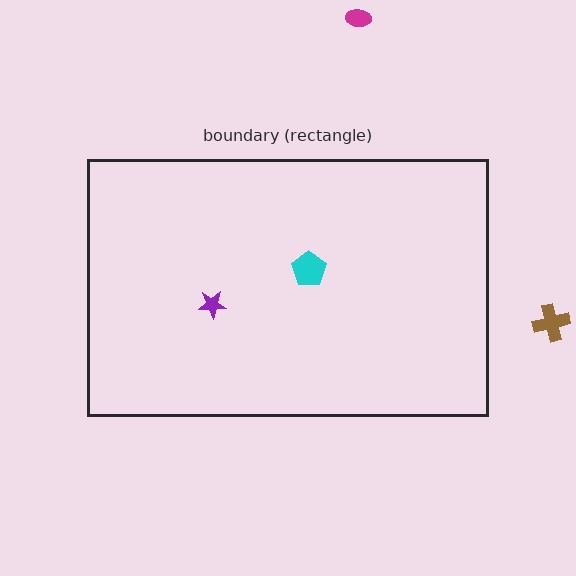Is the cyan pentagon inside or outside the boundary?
Inside.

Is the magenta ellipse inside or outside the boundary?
Outside.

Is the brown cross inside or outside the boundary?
Outside.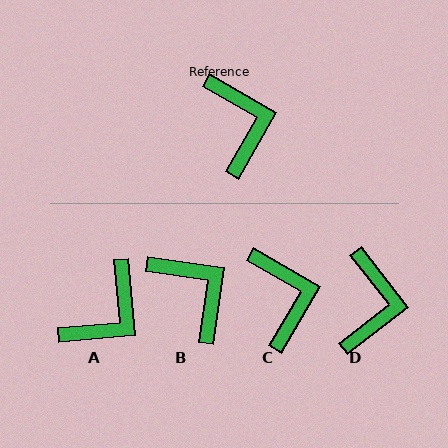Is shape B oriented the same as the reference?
No, it is off by about 22 degrees.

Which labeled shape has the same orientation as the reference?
C.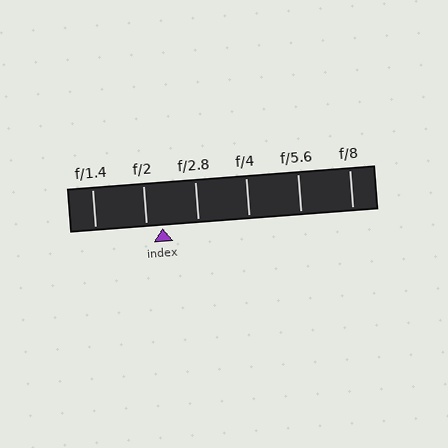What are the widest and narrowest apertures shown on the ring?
The widest aperture shown is f/1.4 and the narrowest is f/8.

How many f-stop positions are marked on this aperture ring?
There are 6 f-stop positions marked.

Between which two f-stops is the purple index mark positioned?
The index mark is between f/2 and f/2.8.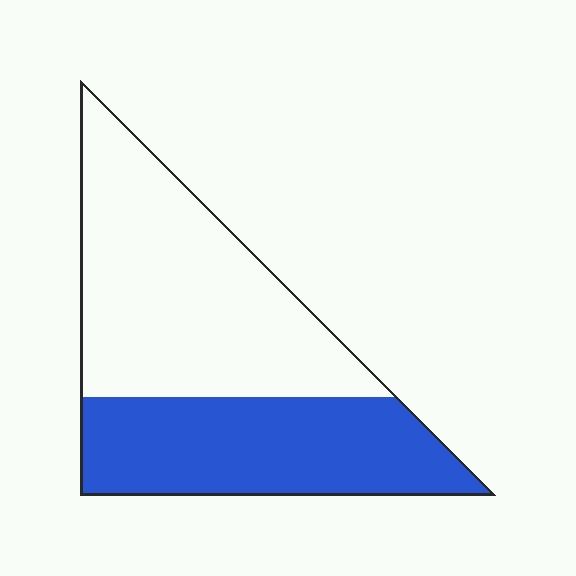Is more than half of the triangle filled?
No.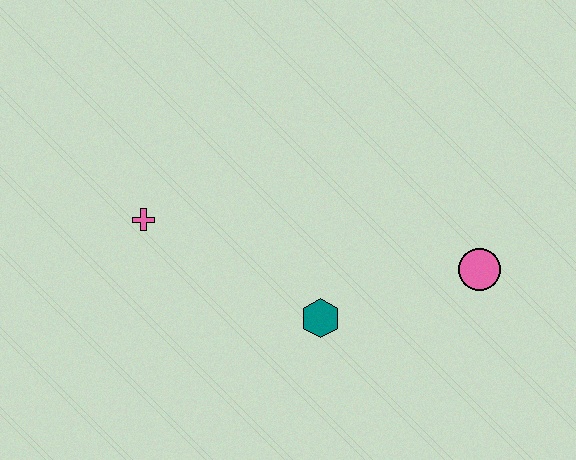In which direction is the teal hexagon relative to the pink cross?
The teal hexagon is to the right of the pink cross.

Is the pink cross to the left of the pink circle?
Yes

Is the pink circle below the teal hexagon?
No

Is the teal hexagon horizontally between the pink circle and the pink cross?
Yes